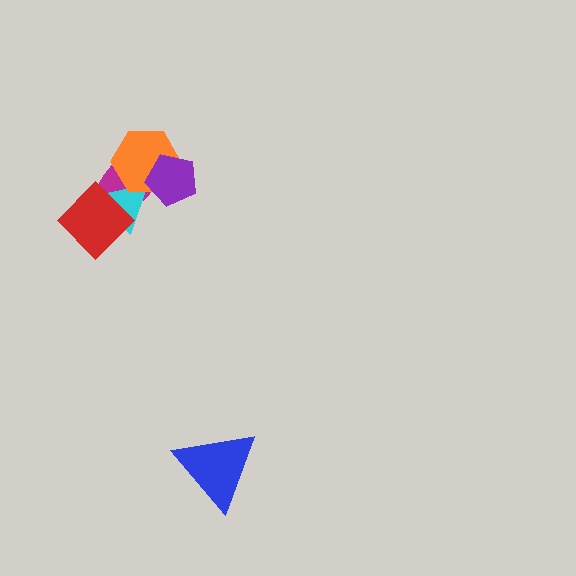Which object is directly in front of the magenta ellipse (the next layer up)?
The cyan triangle is directly in front of the magenta ellipse.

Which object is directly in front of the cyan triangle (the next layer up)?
The orange hexagon is directly in front of the cyan triangle.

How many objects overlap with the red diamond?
2 objects overlap with the red diamond.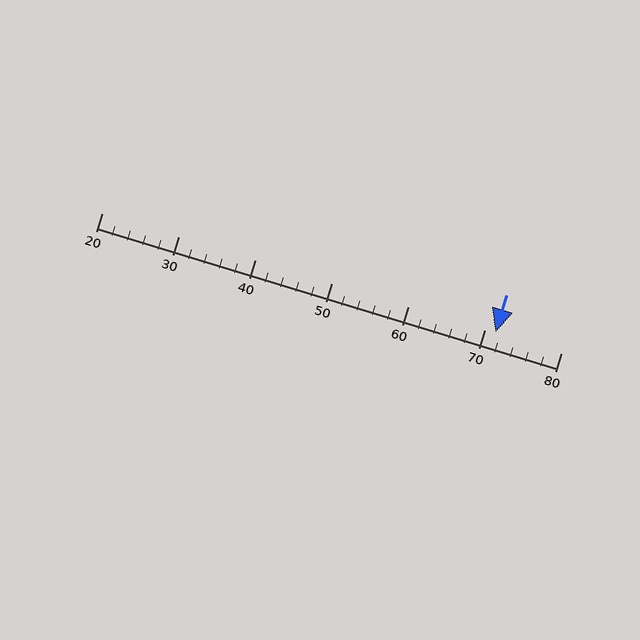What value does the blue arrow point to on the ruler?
The blue arrow points to approximately 71.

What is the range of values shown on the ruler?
The ruler shows values from 20 to 80.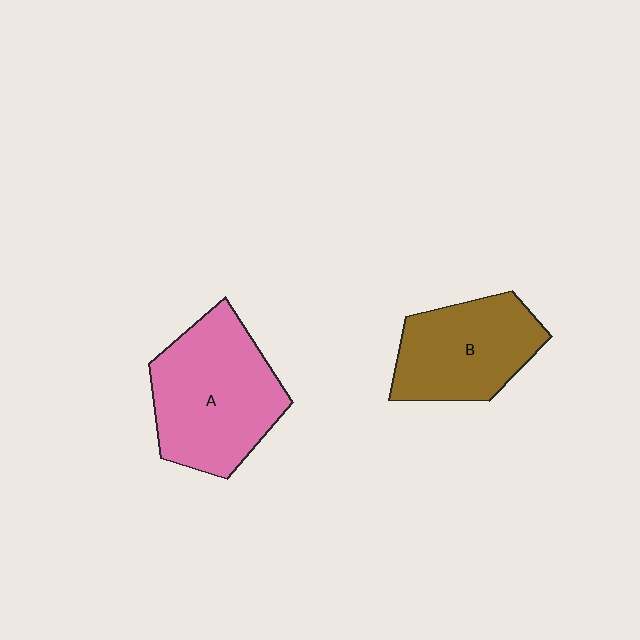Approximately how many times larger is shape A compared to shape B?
Approximately 1.3 times.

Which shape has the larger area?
Shape A (pink).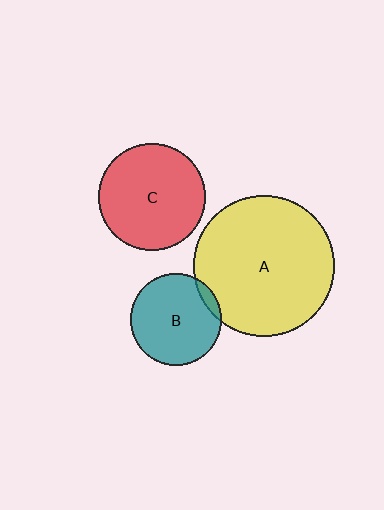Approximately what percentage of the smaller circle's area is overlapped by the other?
Approximately 5%.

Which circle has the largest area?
Circle A (yellow).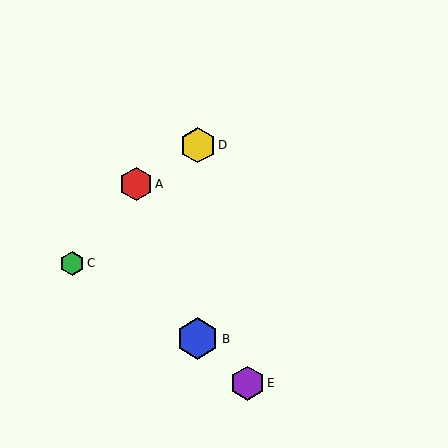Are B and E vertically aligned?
No, B is at x≈198 and E is at x≈247.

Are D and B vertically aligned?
Yes, both are at x≈198.